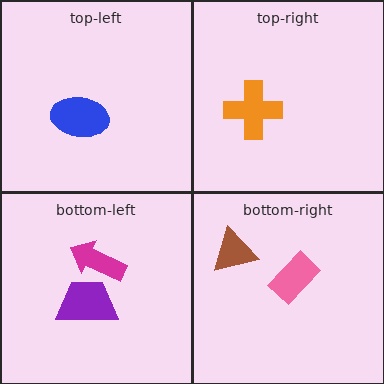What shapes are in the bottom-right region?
The pink rectangle, the brown triangle.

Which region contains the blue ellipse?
The top-left region.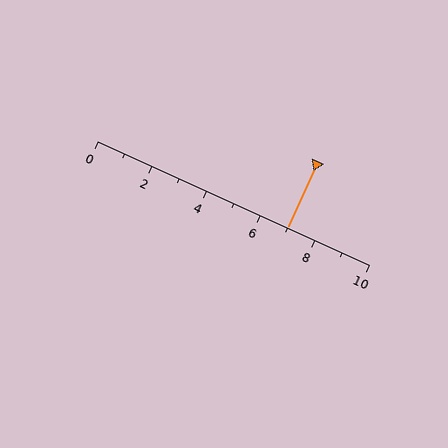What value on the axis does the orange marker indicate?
The marker indicates approximately 7.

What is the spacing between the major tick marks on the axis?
The major ticks are spaced 2 apart.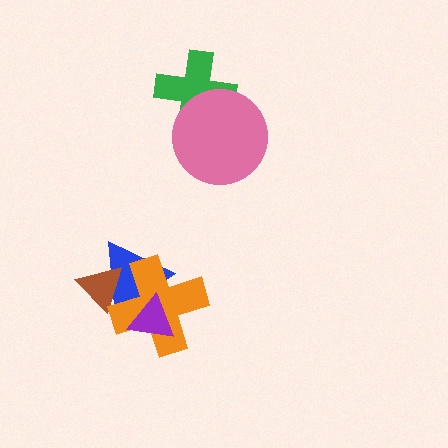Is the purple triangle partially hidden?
No, no other shape covers it.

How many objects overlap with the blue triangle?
3 objects overlap with the blue triangle.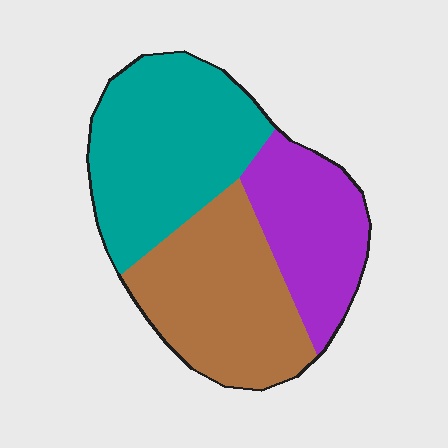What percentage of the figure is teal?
Teal takes up about two fifths (2/5) of the figure.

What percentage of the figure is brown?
Brown takes up between a third and a half of the figure.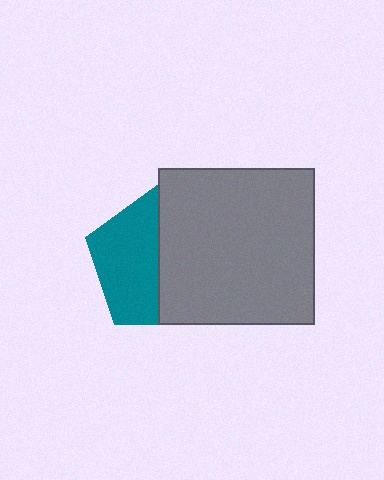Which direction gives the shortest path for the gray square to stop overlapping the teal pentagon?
Moving right gives the shortest separation.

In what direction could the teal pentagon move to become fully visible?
The teal pentagon could move left. That would shift it out from behind the gray square entirely.